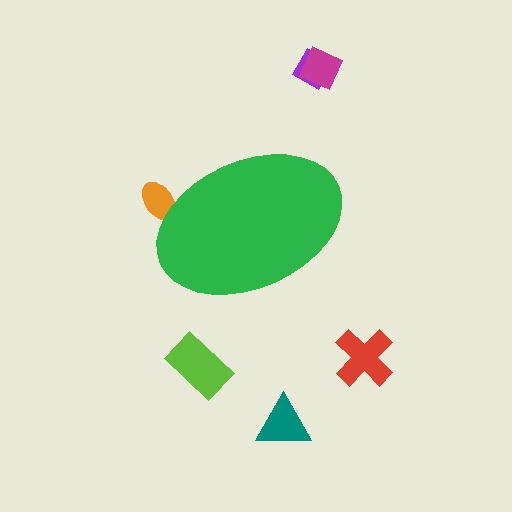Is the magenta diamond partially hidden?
No, the magenta diamond is fully visible.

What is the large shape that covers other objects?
A green ellipse.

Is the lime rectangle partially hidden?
No, the lime rectangle is fully visible.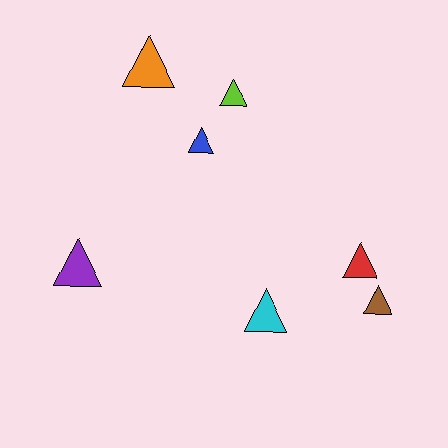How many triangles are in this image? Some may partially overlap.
There are 7 triangles.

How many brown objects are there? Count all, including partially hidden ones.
There is 1 brown object.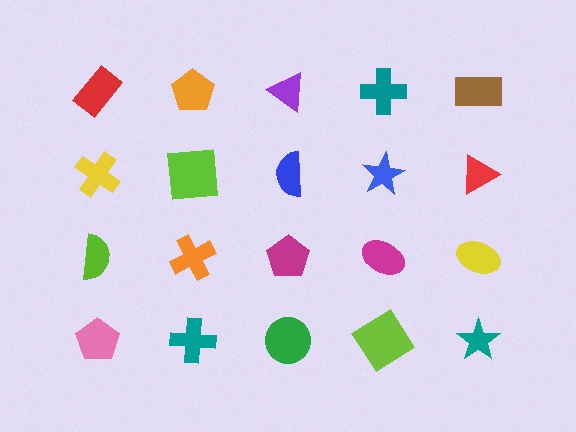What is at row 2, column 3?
A blue semicircle.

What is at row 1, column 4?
A teal cross.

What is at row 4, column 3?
A green circle.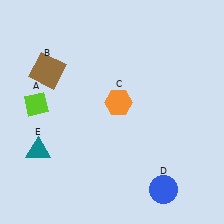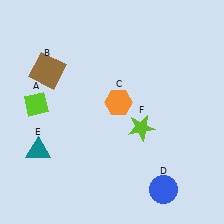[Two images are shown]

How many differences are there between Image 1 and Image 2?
There is 1 difference between the two images.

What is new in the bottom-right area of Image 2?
A lime star (F) was added in the bottom-right area of Image 2.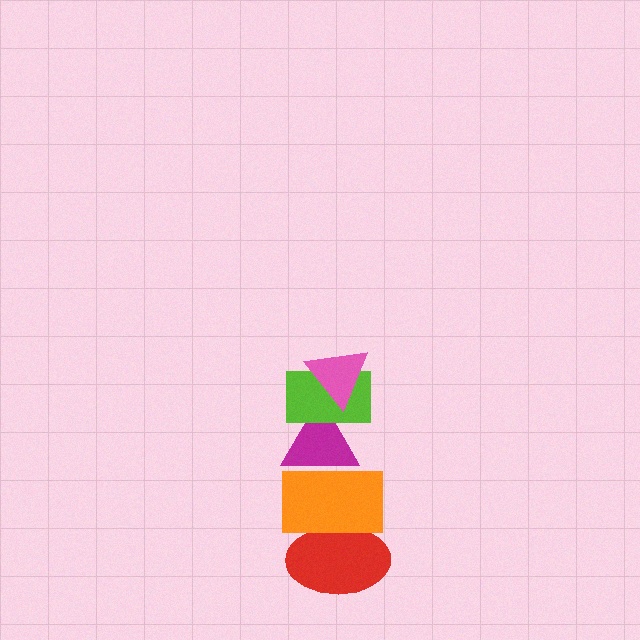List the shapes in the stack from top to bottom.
From top to bottom: the pink triangle, the lime rectangle, the magenta triangle, the orange rectangle, the red ellipse.